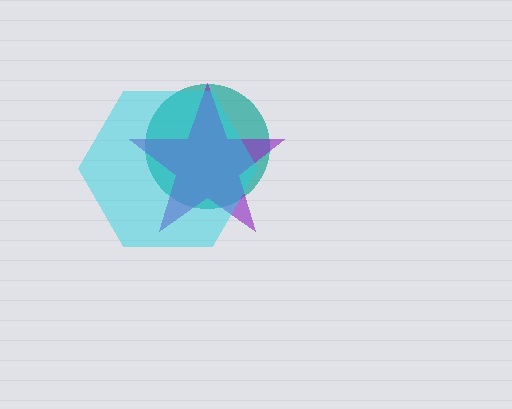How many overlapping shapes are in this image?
There are 3 overlapping shapes in the image.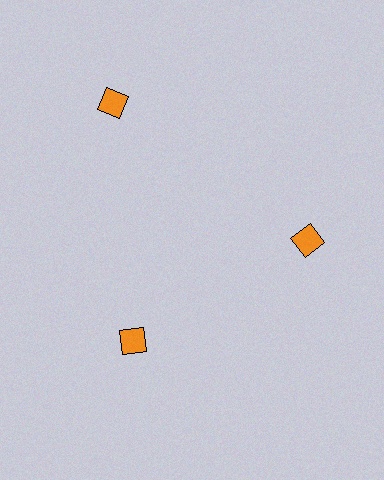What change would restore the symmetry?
The symmetry would be restored by moving it inward, back onto the ring so that all 3 diamonds sit at equal angles and equal distance from the center.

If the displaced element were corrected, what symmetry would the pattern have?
It would have 3-fold rotational symmetry — the pattern would map onto itself every 120 degrees.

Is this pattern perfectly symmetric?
No. The 3 orange diamonds are arranged in a ring, but one element near the 11 o'clock position is pushed outward from the center, breaking the 3-fold rotational symmetry.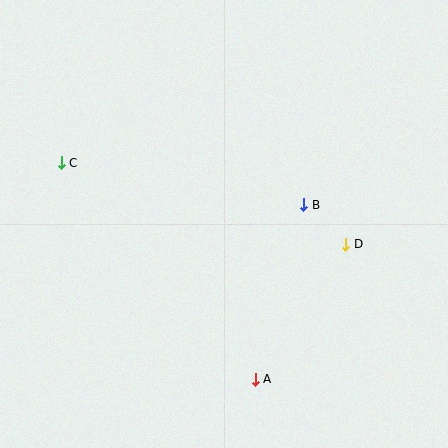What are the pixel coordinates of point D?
Point D is at (346, 245).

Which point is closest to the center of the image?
Point B at (304, 205) is closest to the center.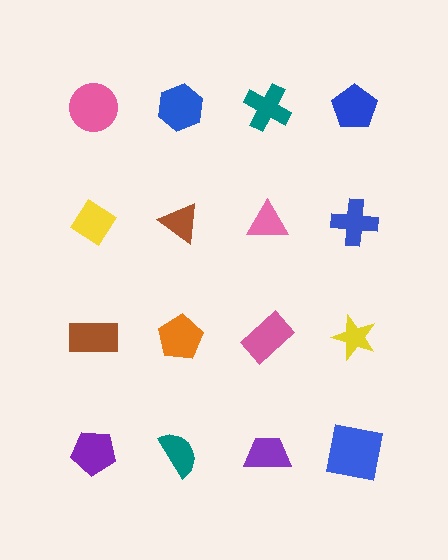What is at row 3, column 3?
A pink rectangle.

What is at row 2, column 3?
A pink triangle.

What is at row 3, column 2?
An orange pentagon.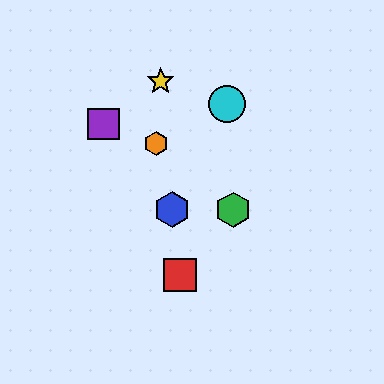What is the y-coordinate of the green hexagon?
The green hexagon is at y≈210.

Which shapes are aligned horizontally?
The blue hexagon, the green hexagon are aligned horizontally.